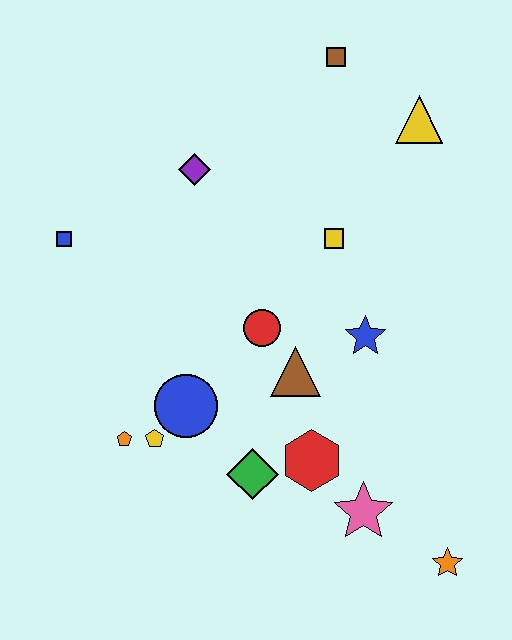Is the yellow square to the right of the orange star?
No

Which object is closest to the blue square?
The purple diamond is closest to the blue square.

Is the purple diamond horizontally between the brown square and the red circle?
No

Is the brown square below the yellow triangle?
No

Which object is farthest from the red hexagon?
The brown square is farthest from the red hexagon.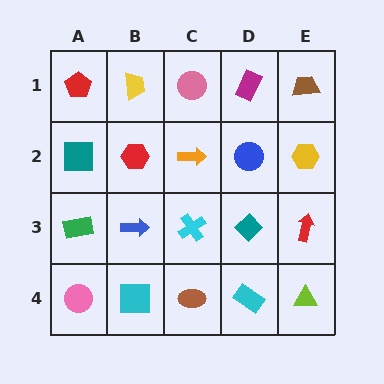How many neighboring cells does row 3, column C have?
4.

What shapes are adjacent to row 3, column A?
A teal square (row 2, column A), a pink circle (row 4, column A), a blue arrow (row 3, column B).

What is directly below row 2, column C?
A cyan cross.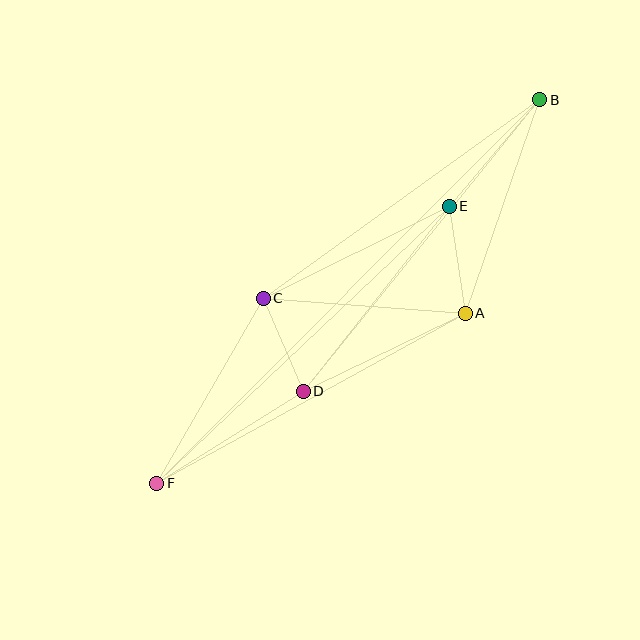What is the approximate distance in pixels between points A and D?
The distance between A and D is approximately 180 pixels.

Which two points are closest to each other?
Points C and D are closest to each other.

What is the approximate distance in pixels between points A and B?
The distance between A and B is approximately 226 pixels.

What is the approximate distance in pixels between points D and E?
The distance between D and E is approximately 236 pixels.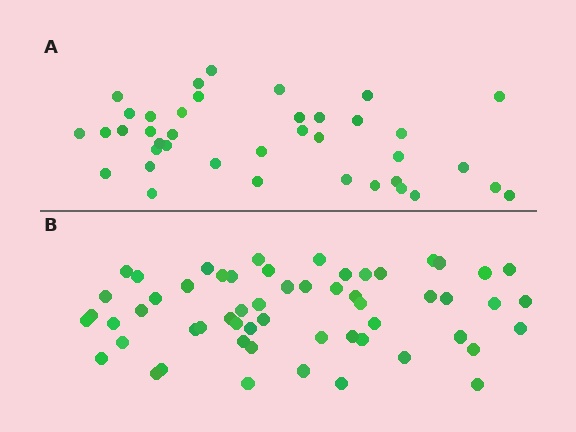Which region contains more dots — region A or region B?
Region B (the bottom region) has more dots.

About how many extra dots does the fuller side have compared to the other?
Region B has approximately 20 more dots than region A.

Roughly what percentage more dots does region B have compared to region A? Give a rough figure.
About 45% more.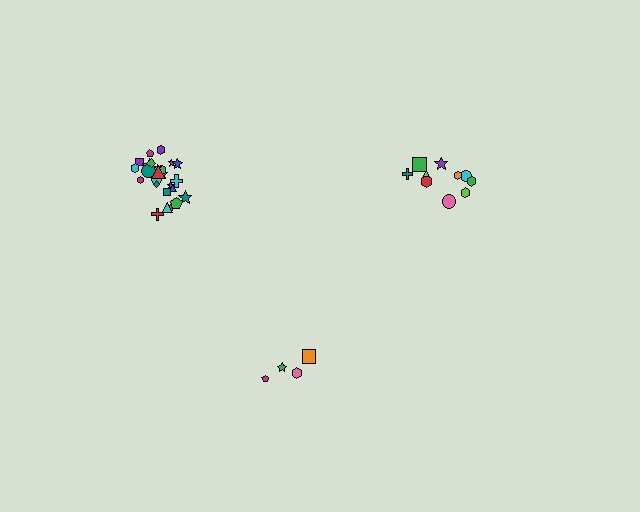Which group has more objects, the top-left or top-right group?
The top-left group.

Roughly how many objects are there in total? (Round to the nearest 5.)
Roughly 40 objects in total.